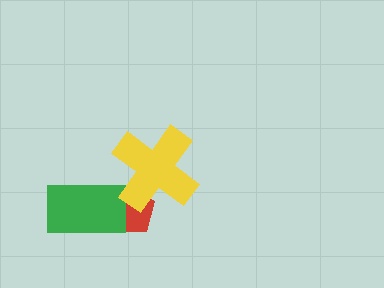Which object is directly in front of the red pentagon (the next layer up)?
The green rectangle is directly in front of the red pentagon.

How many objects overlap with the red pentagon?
2 objects overlap with the red pentagon.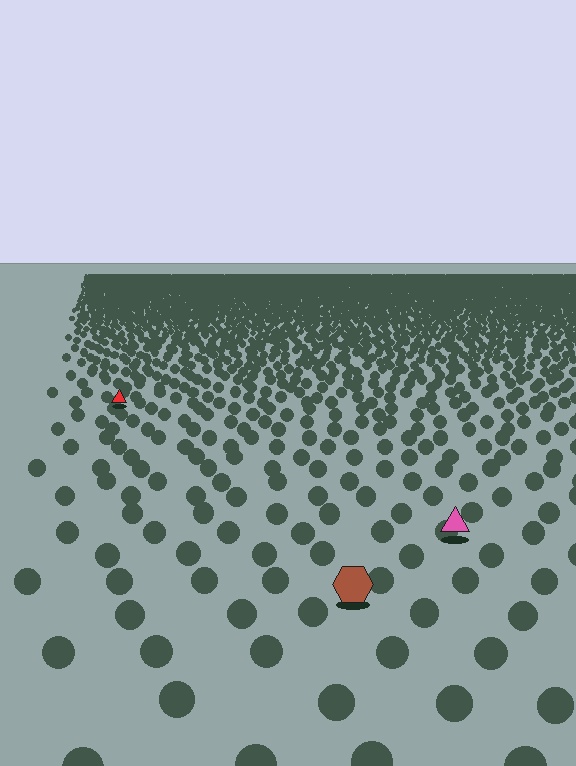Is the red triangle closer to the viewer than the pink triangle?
No. The pink triangle is closer — you can tell from the texture gradient: the ground texture is coarser near it.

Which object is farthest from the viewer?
The red triangle is farthest from the viewer. It appears smaller and the ground texture around it is denser.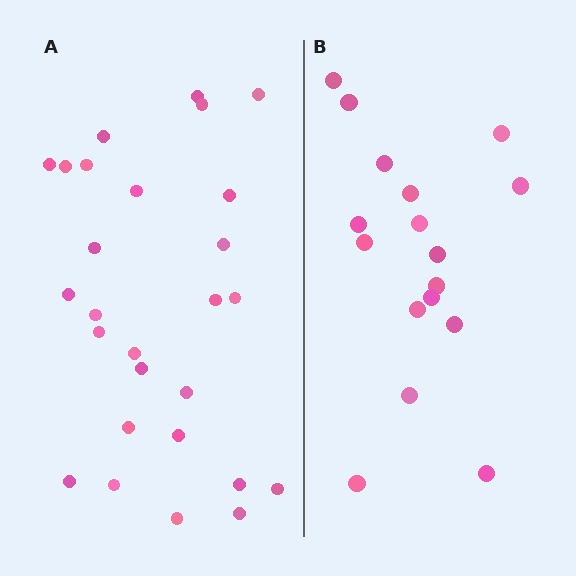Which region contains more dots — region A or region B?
Region A (the left region) has more dots.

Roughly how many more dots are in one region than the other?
Region A has roughly 10 or so more dots than region B.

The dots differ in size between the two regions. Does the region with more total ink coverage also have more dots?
No. Region B has more total ink coverage because its dots are larger, but region A actually contains more individual dots. Total area can be misleading — the number of items is what matters here.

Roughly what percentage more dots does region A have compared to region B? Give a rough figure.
About 60% more.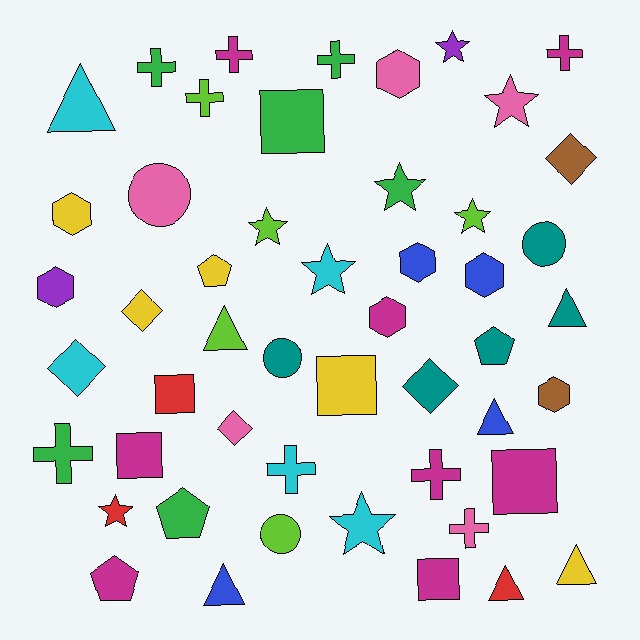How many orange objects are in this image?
There are no orange objects.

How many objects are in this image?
There are 50 objects.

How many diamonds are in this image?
There are 5 diamonds.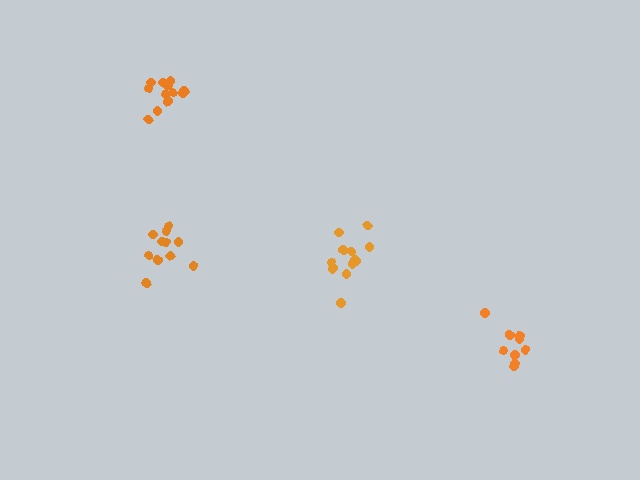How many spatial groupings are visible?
There are 4 spatial groupings.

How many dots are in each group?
Group 1: 9 dots, Group 2: 13 dots, Group 3: 12 dots, Group 4: 11 dots (45 total).